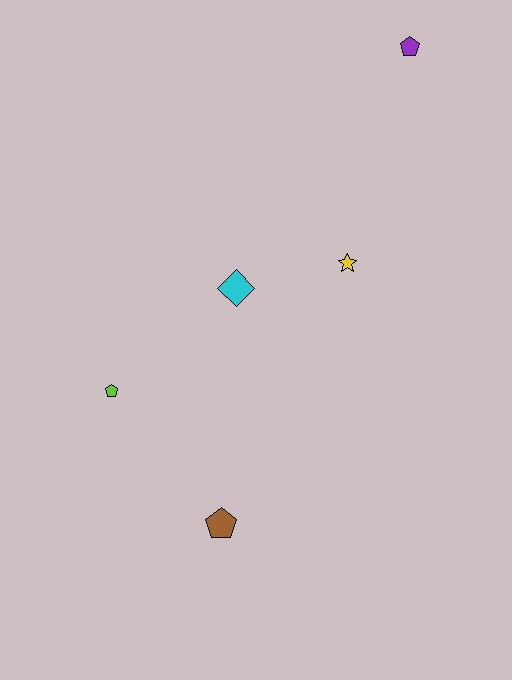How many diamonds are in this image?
There is 1 diamond.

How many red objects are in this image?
There are no red objects.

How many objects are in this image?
There are 5 objects.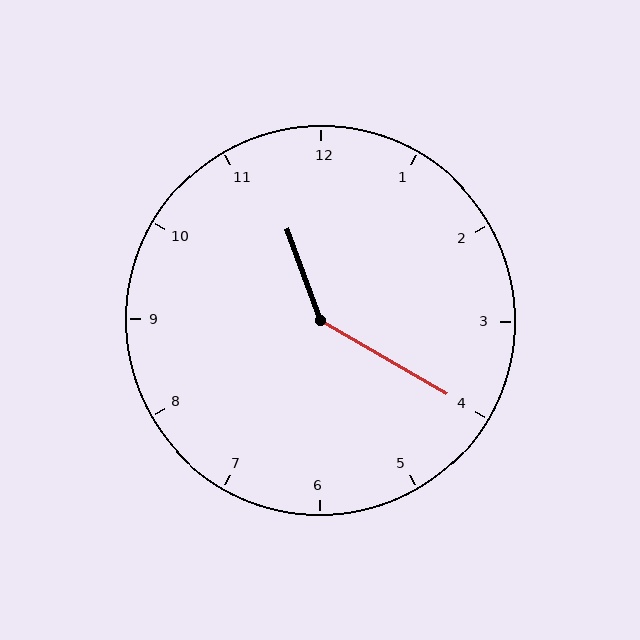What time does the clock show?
11:20.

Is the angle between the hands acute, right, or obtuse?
It is obtuse.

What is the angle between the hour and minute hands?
Approximately 140 degrees.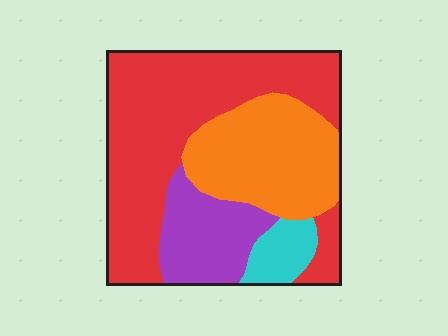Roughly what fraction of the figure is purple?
Purple covers around 15% of the figure.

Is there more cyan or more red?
Red.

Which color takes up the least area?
Cyan, at roughly 5%.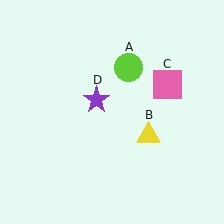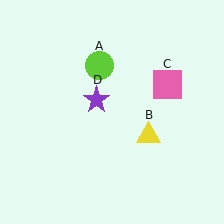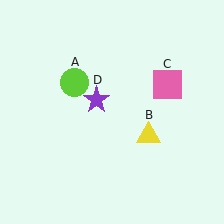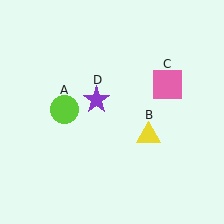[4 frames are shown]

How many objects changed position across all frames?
1 object changed position: lime circle (object A).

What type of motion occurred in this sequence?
The lime circle (object A) rotated counterclockwise around the center of the scene.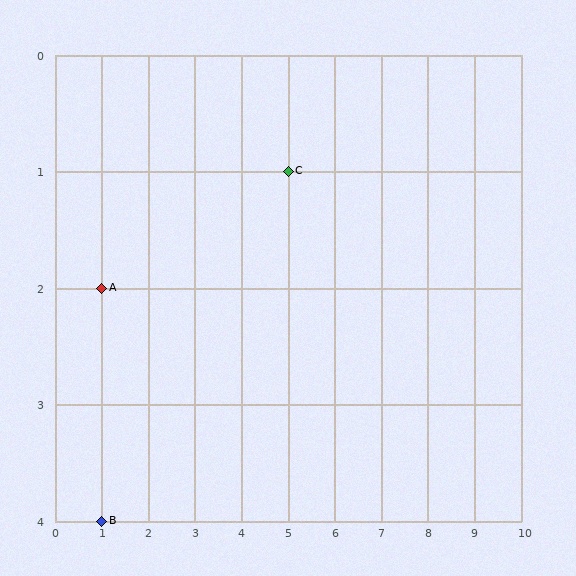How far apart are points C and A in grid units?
Points C and A are 4 columns and 1 row apart (about 4.1 grid units diagonally).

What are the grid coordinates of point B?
Point B is at grid coordinates (1, 4).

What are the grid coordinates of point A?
Point A is at grid coordinates (1, 2).